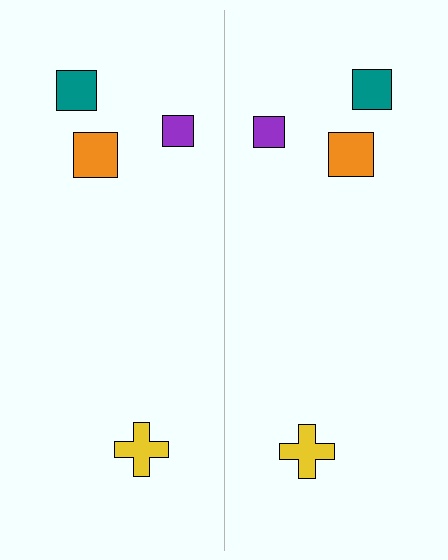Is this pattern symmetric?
Yes, this pattern has bilateral (reflection) symmetry.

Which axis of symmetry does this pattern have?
The pattern has a vertical axis of symmetry running through the center of the image.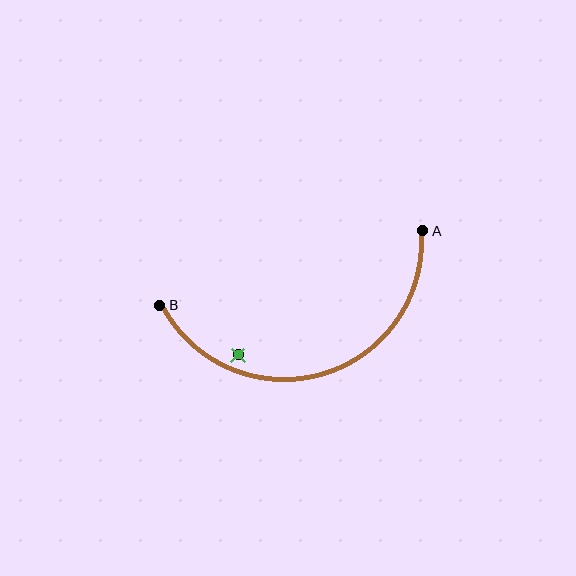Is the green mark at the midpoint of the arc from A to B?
No — the green mark does not lie on the arc at all. It sits slightly inside the curve.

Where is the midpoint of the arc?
The arc midpoint is the point on the curve farthest from the straight line joining A and B. It sits below that line.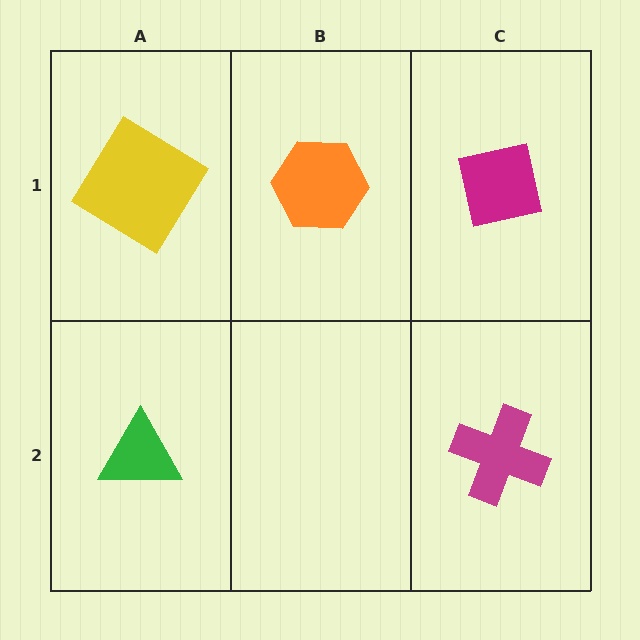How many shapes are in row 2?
2 shapes.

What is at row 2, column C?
A magenta cross.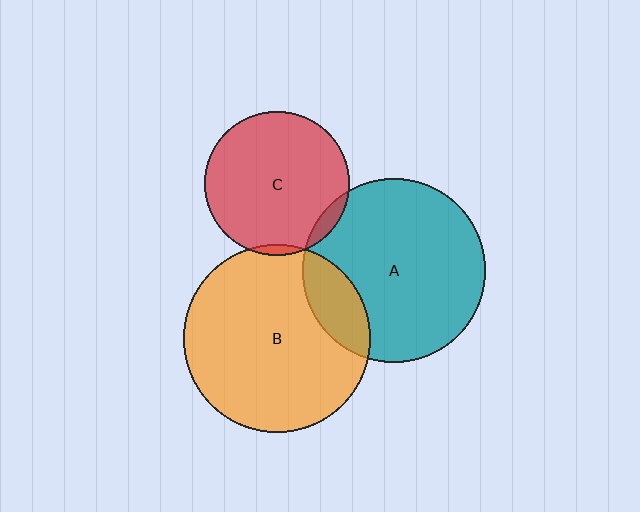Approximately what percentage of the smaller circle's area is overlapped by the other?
Approximately 15%.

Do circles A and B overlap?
Yes.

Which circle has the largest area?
Circle B (orange).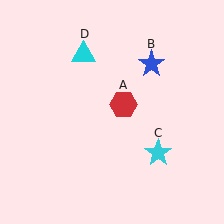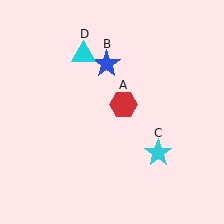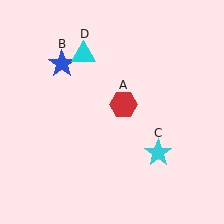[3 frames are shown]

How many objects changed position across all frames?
1 object changed position: blue star (object B).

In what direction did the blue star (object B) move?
The blue star (object B) moved left.